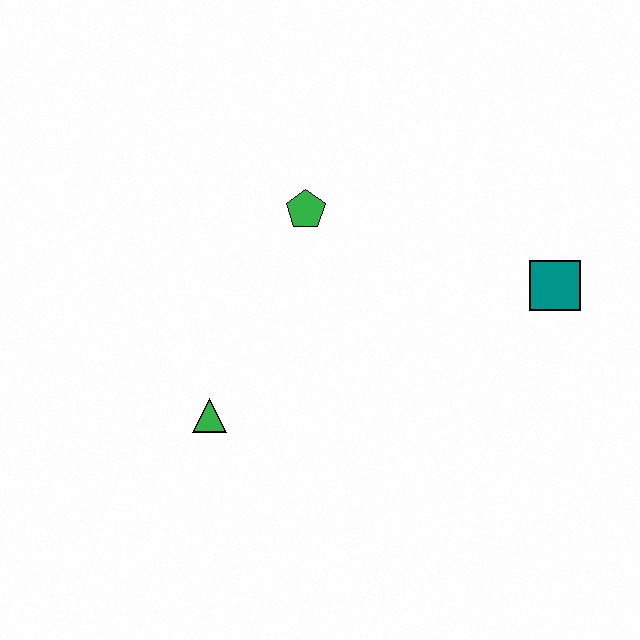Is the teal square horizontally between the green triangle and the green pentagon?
No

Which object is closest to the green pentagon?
The green triangle is closest to the green pentagon.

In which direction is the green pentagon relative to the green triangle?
The green pentagon is above the green triangle.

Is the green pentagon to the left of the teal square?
Yes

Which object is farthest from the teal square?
The green triangle is farthest from the teal square.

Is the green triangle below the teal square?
Yes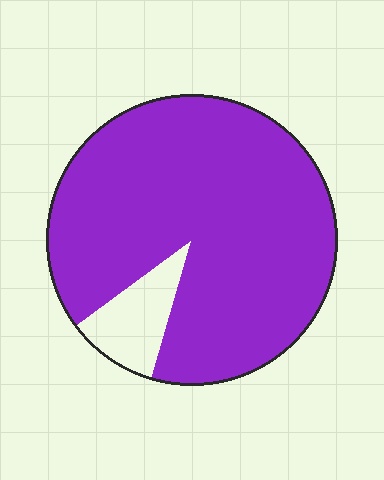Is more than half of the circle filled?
Yes.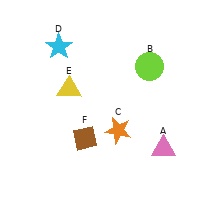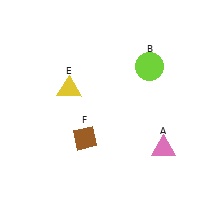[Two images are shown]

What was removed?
The cyan star (D), the orange star (C) were removed in Image 2.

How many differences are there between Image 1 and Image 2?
There are 2 differences between the two images.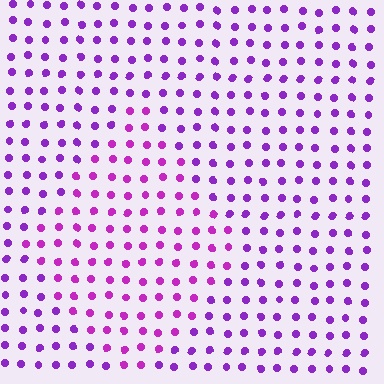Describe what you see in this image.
The image is filled with small purple elements in a uniform arrangement. A diamond-shaped region is visible where the elements are tinted to a slightly different hue, forming a subtle color boundary.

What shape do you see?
I see a diamond.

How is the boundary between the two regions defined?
The boundary is defined purely by a slight shift in hue (about 23 degrees). Spacing, size, and orientation are identical on both sides.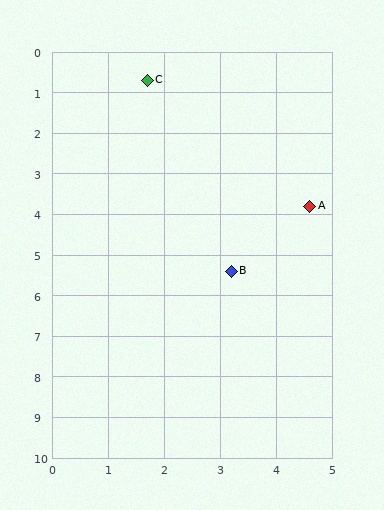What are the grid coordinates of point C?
Point C is at approximately (1.7, 0.7).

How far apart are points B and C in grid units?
Points B and C are about 4.9 grid units apart.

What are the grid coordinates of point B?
Point B is at approximately (3.2, 5.4).